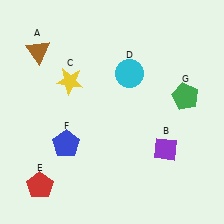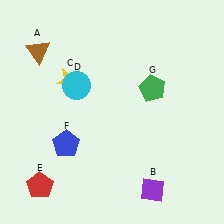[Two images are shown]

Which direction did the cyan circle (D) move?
The cyan circle (D) moved left.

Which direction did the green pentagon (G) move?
The green pentagon (G) moved left.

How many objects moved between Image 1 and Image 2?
3 objects moved between the two images.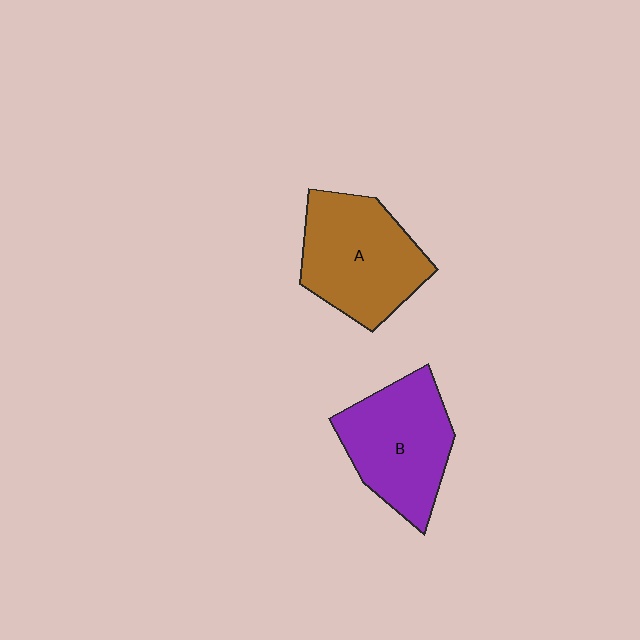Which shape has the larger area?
Shape A (brown).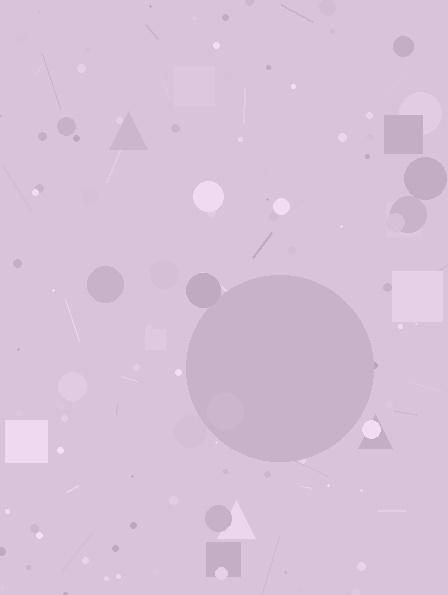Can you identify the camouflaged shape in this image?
The camouflaged shape is a circle.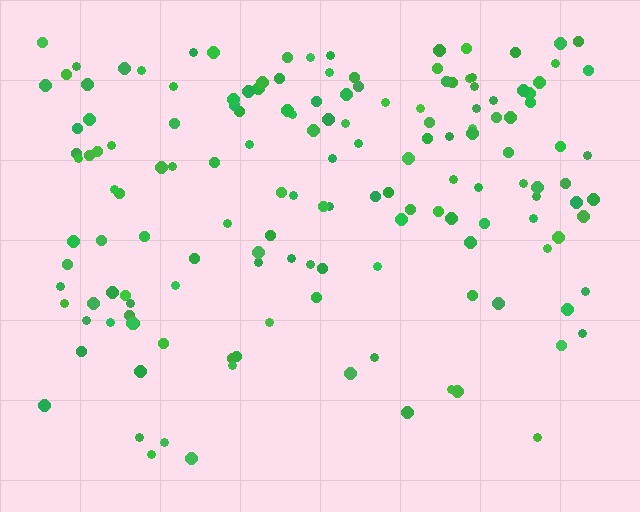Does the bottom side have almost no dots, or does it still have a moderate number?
Still a moderate number, just noticeably fewer than the top.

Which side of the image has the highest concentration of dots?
The top.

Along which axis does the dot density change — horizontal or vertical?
Vertical.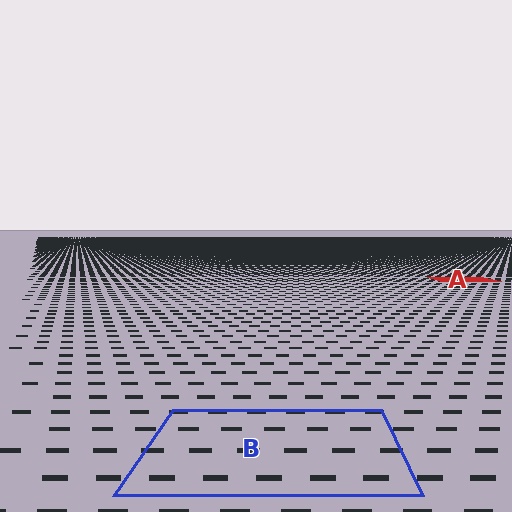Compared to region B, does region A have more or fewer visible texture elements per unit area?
Region A has more texture elements per unit area — they are packed more densely because it is farther away.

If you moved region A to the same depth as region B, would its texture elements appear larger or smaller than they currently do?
They would appear larger. At a closer depth, the same texture elements are projected at a bigger on-screen size.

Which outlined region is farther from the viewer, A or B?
Region A is farther from the viewer — the texture elements inside it appear smaller and more densely packed.